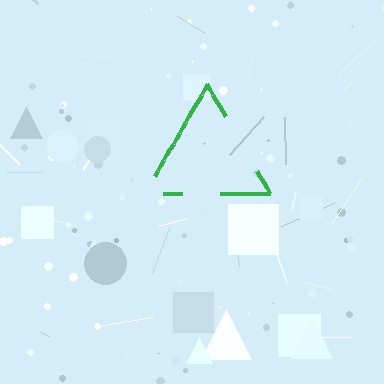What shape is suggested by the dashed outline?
The dashed outline suggests a triangle.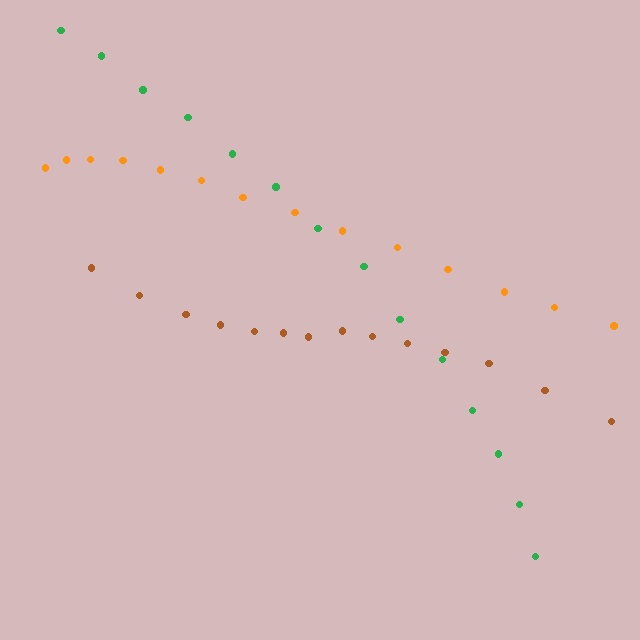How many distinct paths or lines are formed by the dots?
There are 3 distinct paths.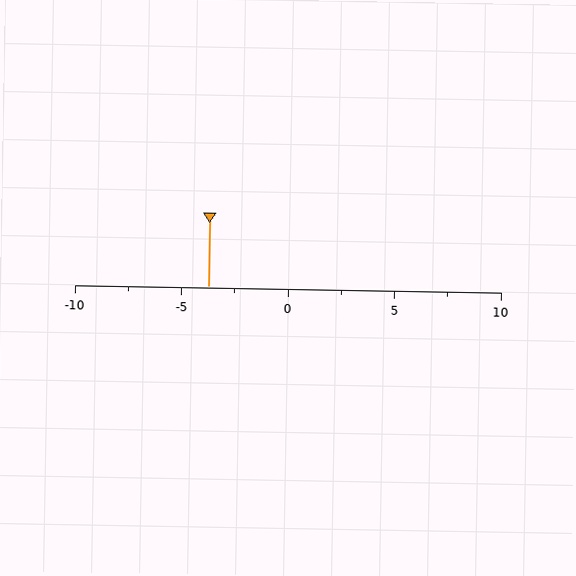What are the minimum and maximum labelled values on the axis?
The axis runs from -10 to 10.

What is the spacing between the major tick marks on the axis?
The major ticks are spaced 5 apart.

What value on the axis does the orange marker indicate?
The marker indicates approximately -3.8.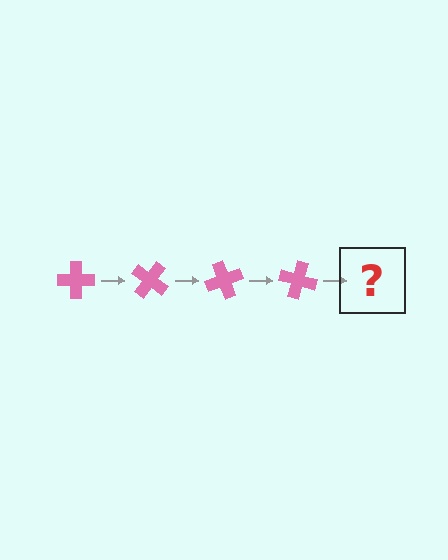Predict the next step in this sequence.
The next step is a pink cross rotated 140 degrees.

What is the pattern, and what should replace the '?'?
The pattern is that the cross rotates 35 degrees each step. The '?' should be a pink cross rotated 140 degrees.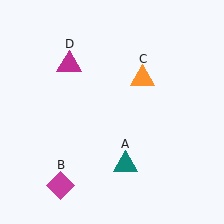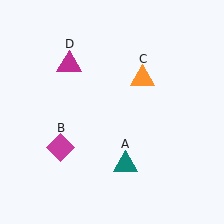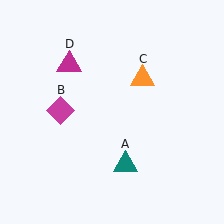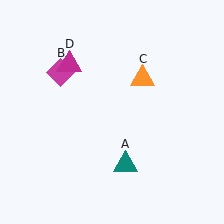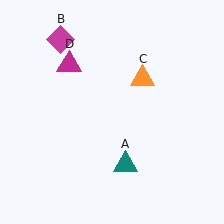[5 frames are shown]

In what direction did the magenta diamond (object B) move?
The magenta diamond (object B) moved up.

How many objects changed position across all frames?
1 object changed position: magenta diamond (object B).